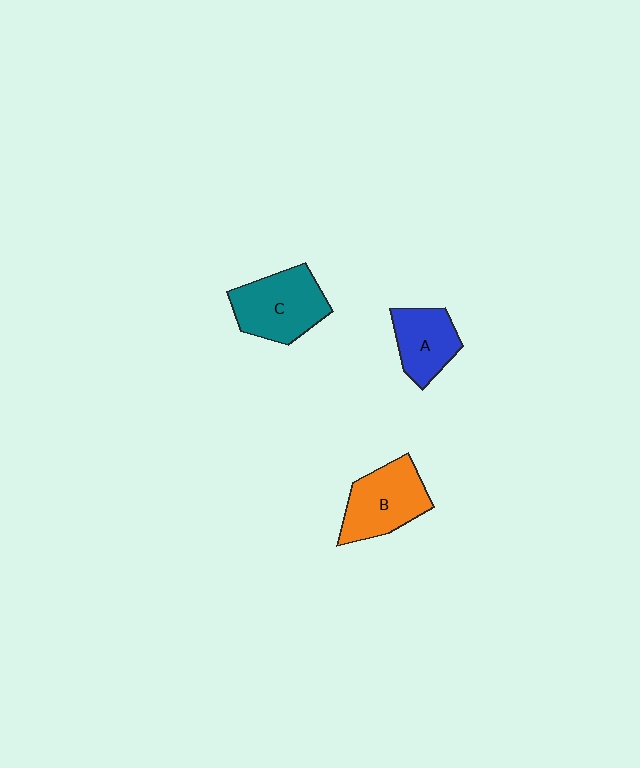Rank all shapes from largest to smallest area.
From largest to smallest: C (teal), B (orange), A (blue).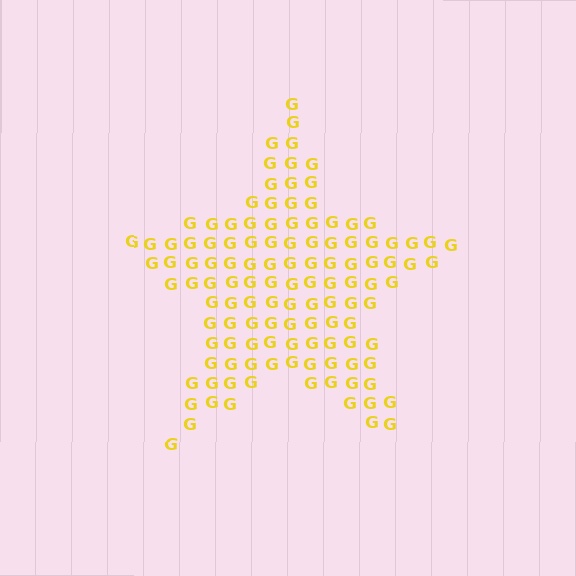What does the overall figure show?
The overall figure shows a star.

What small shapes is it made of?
It is made of small letter G's.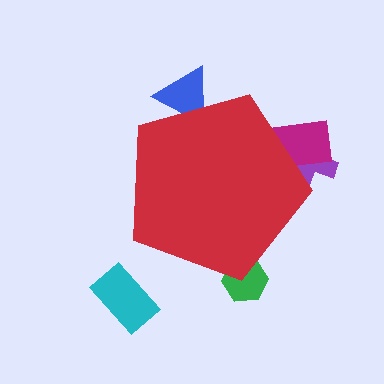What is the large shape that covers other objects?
A red pentagon.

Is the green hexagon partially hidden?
Yes, the green hexagon is partially hidden behind the red pentagon.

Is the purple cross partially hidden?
Yes, the purple cross is partially hidden behind the red pentagon.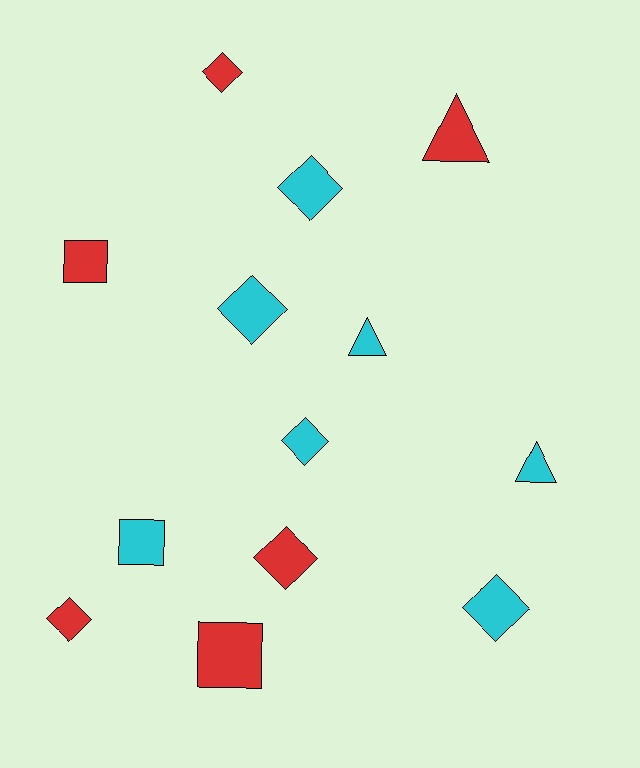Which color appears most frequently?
Cyan, with 7 objects.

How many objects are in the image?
There are 13 objects.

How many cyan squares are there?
There is 1 cyan square.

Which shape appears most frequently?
Diamond, with 7 objects.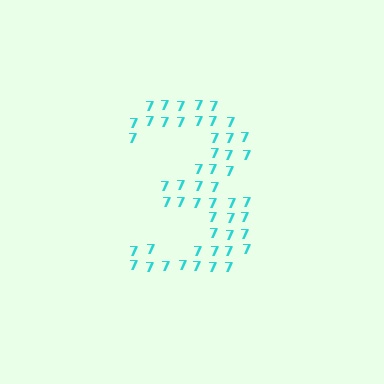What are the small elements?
The small elements are digit 7's.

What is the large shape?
The large shape is the digit 3.